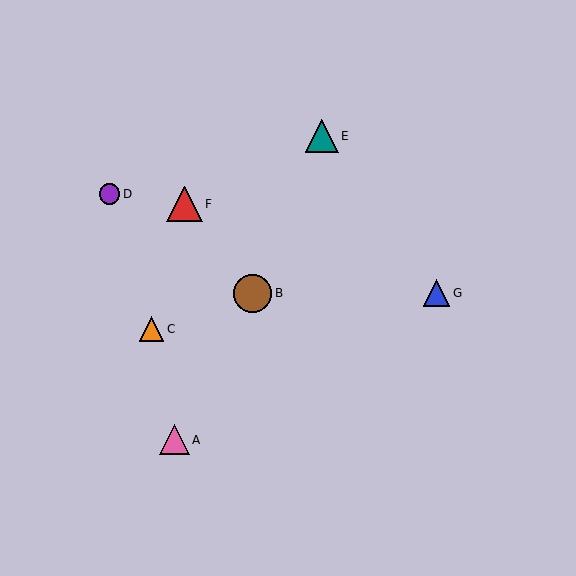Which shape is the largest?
The brown circle (labeled B) is the largest.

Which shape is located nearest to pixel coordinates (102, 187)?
The purple circle (labeled D) at (110, 194) is nearest to that location.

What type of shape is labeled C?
Shape C is an orange triangle.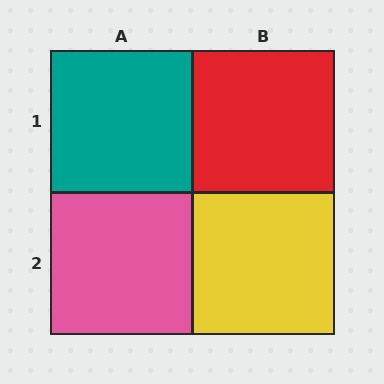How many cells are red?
1 cell is red.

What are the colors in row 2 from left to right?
Pink, yellow.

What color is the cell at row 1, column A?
Teal.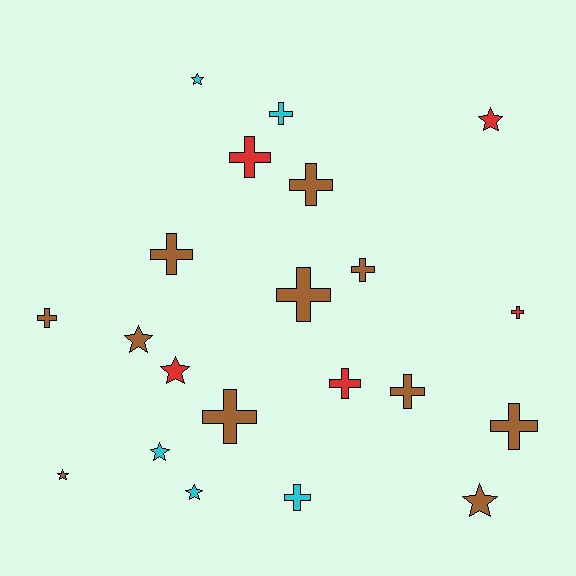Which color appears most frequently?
Brown, with 11 objects.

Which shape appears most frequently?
Cross, with 13 objects.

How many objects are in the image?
There are 21 objects.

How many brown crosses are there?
There are 8 brown crosses.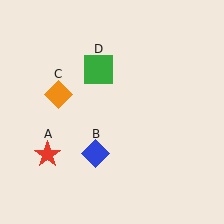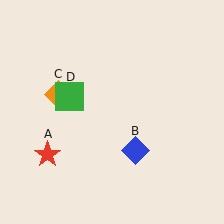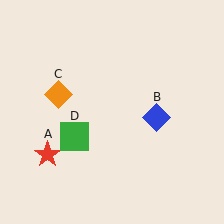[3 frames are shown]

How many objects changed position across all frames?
2 objects changed position: blue diamond (object B), green square (object D).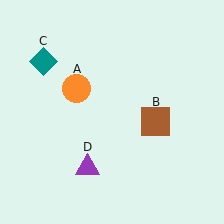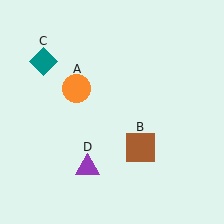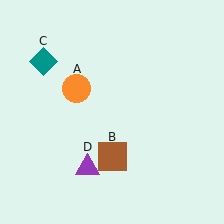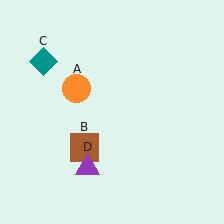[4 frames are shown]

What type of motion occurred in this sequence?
The brown square (object B) rotated clockwise around the center of the scene.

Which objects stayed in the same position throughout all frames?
Orange circle (object A) and teal diamond (object C) and purple triangle (object D) remained stationary.